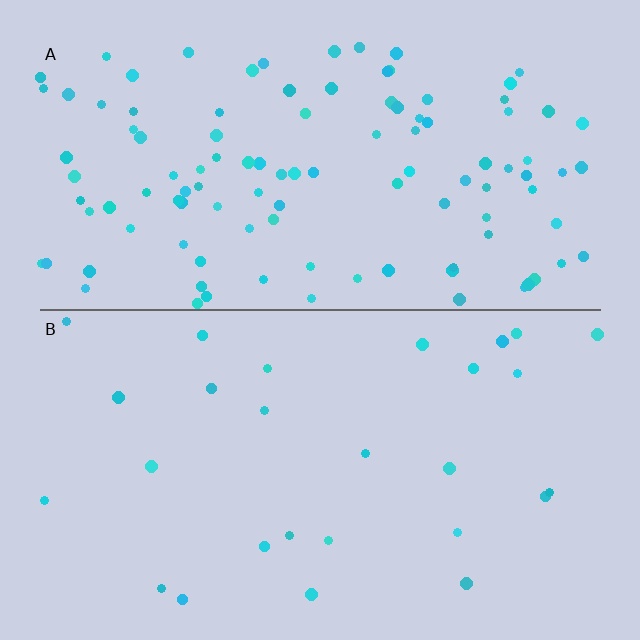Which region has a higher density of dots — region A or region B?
A (the top).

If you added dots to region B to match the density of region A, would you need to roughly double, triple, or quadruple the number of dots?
Approximately quadruple.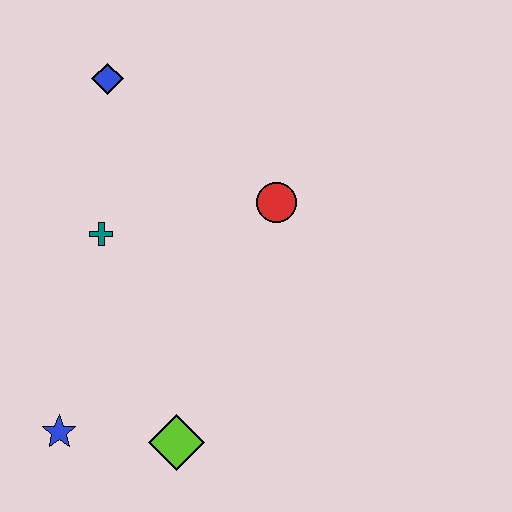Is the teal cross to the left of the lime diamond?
Yes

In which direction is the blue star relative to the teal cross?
The blue star is below the teal cross.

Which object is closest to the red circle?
The teal cross is closest to the red circle.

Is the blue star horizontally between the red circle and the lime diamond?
No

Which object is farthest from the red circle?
The blue star is farthest from the red circle.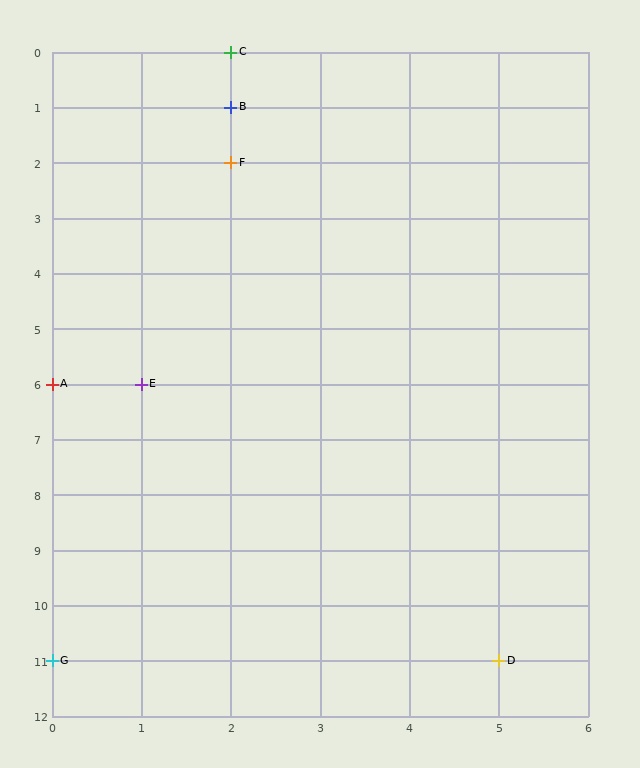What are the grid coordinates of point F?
Point F is at grid coordinates (2, 2).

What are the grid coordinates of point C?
Point C is at grid coordinates (2, 0).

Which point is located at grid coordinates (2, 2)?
Point F is at (2, 2).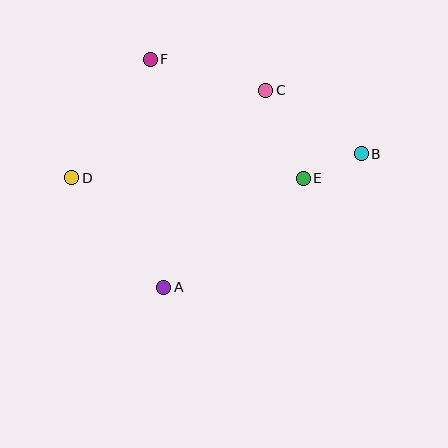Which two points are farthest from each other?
Points B and D are farthest from each other.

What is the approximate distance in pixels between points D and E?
The distance between D and E is approximately 231 pixels.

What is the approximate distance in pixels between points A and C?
The distance between A and C is approximately 222 pixels.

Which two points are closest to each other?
Points B and E are closest to each other.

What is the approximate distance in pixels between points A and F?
The distance between A and F is approximately 229 pixels.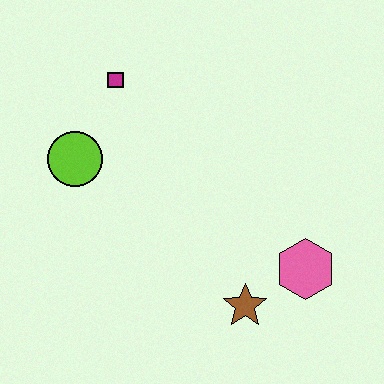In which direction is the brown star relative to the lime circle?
The brown star is to the right of the lime circle.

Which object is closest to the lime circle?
The magenta square is closest to the lime circle.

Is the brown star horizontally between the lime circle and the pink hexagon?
Yes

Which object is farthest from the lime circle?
The pink hexagon is farthest from the lime circle.